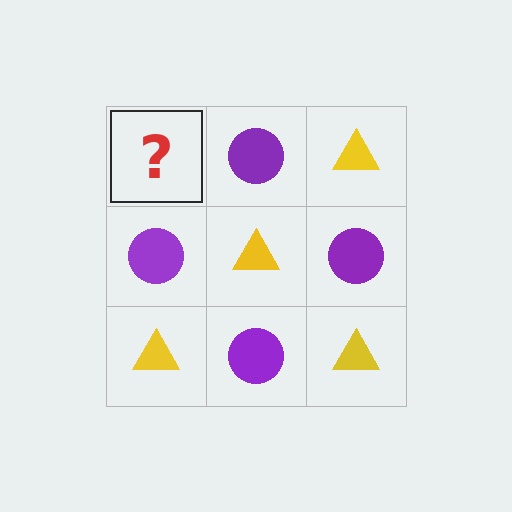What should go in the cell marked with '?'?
The missing cell should contain a yellow triangle.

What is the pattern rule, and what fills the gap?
The rule is that it alternates yellow triangle and purple circle in a checkerboard pattern. The gap should be filled with a yellow triangle.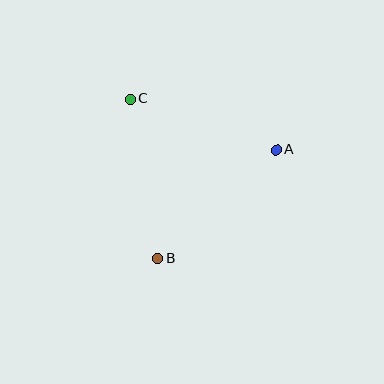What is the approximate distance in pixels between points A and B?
The distance between A and B is approximately 161 pixels.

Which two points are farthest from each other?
Points B and C are farthest from each other.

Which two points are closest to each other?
Points A and C are closest to each other.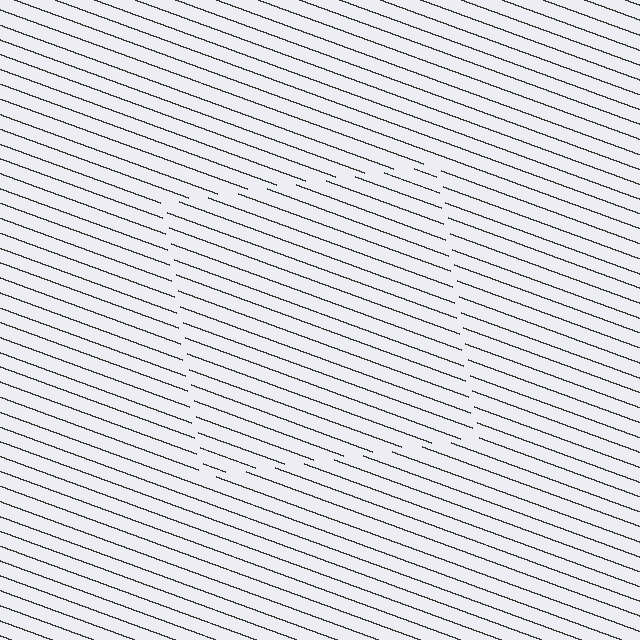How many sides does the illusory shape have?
4 sides — the line-ends trace a square.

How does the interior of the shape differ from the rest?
The interior of the shape contains the same grating, shifted by half a period — the contour is defined by the phase discontinuity where line-ends from the inner and outer gratings abut.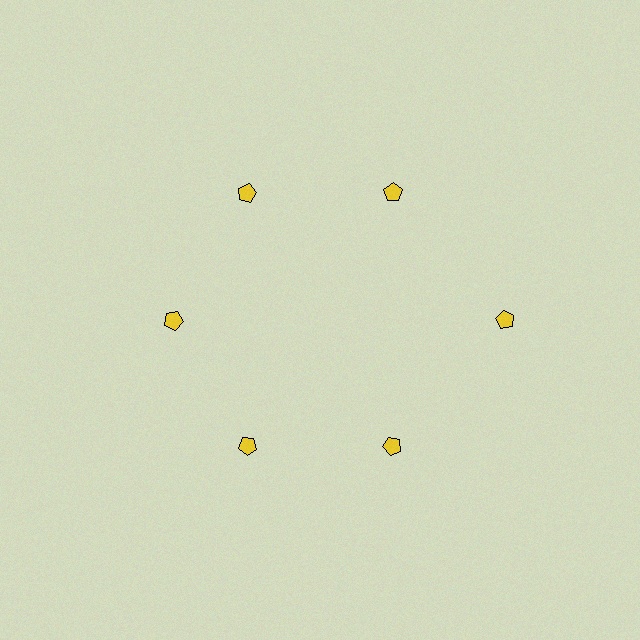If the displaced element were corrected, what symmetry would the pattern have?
It would have 6-fold rotational symmetry — the pattern would map onto itself every 60 degrees.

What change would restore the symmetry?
The symmetry would be restored by moving it inward, back onto the ring so that all 6 pentagons sit at equal angles and equal distance from the center.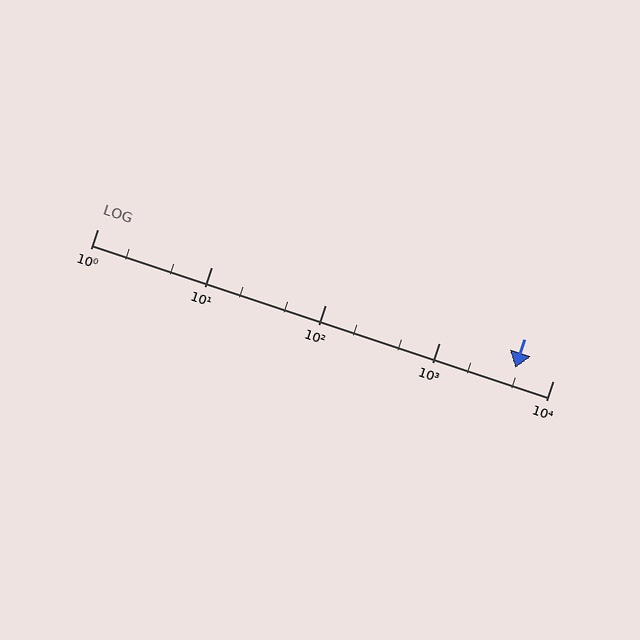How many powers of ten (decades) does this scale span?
The scale spans 4 decades, from 1 to 10000.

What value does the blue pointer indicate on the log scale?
The pointer indicates approximately 4700.